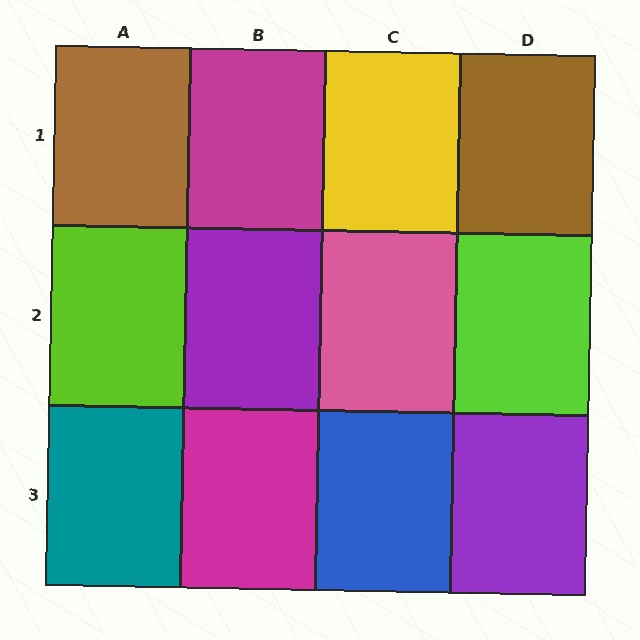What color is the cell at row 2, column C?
Pink.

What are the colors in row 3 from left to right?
Teal, magenta, blue, purple.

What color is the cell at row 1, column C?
Yellow.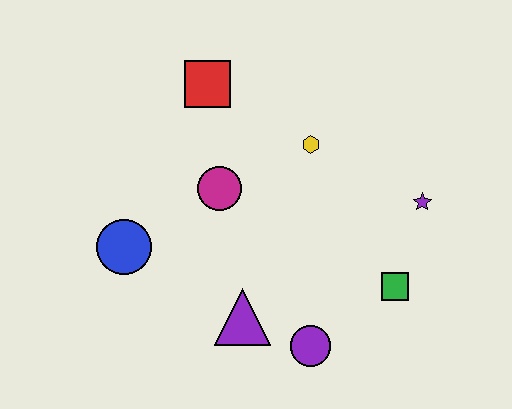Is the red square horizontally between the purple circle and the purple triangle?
No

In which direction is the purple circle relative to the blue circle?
The purple circle is to the right of the blue circle.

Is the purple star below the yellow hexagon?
Yes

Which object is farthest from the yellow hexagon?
The blue circle is farthest from the yellow hexagon.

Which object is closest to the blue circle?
The magenta circle is closest to the blue circle.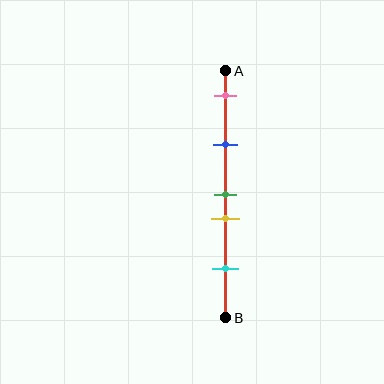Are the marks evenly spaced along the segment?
No, the marks are not evenly spaced.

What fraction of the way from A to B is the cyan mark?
The cyan mark is approximately 80% (0.8) of the way from A to B.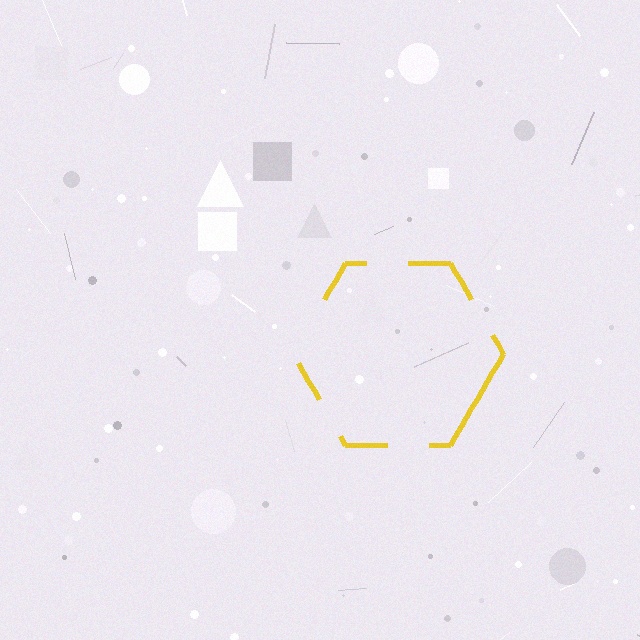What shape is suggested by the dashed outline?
The dashed outline suggests a hexagon.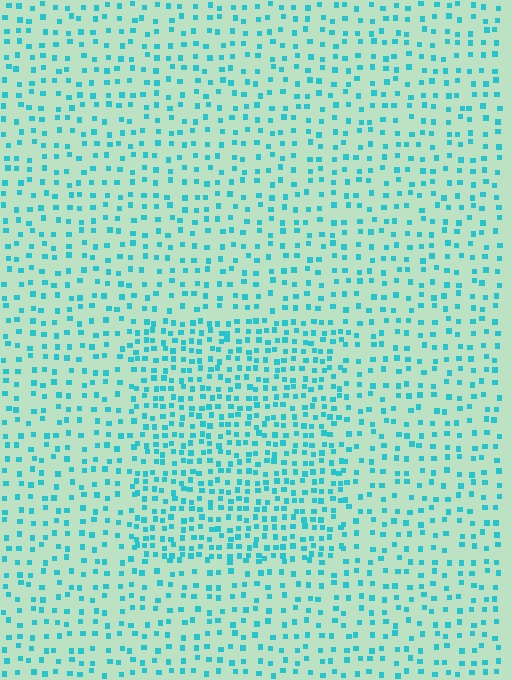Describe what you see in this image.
The image contains small cyan elements arranged at two different densities. A rectangle-shaped region is visible where the elements are more densely packed than the surrounding area.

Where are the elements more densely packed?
The elements are more densely packed inside the rectangle boundary.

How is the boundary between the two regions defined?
The boundary is defined by a change in element density (approximately 1.8x ratio). All elements are the same color, size, and shape.